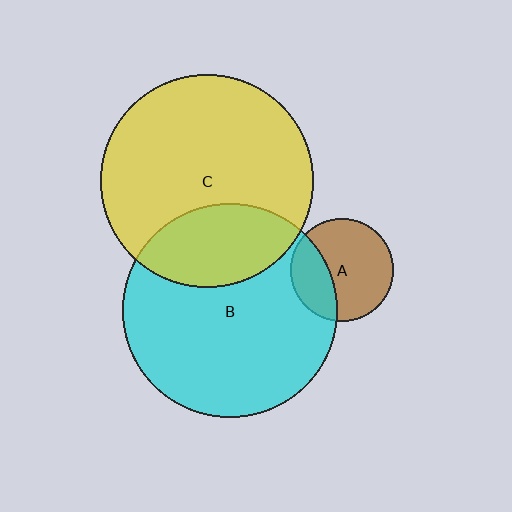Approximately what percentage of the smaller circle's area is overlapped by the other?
Approximately 30%.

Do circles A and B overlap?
Yes.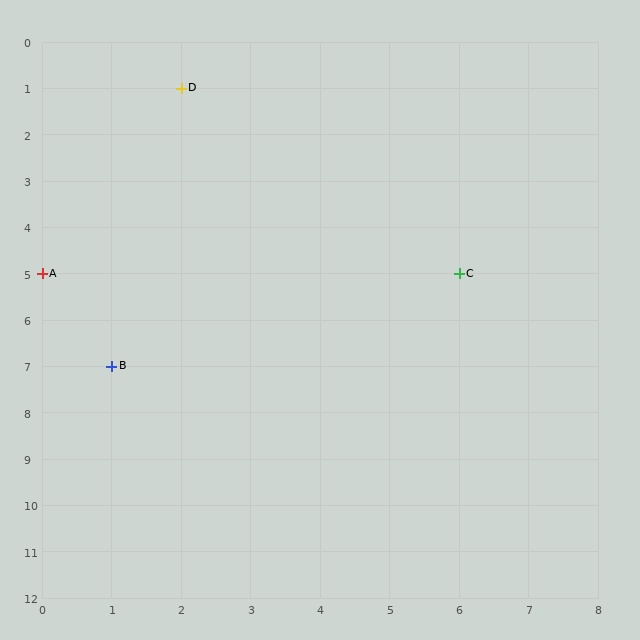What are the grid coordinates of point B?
Point B is at grid coordinates (1, 7).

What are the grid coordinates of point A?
Point A is at grid coordinates (0, 5).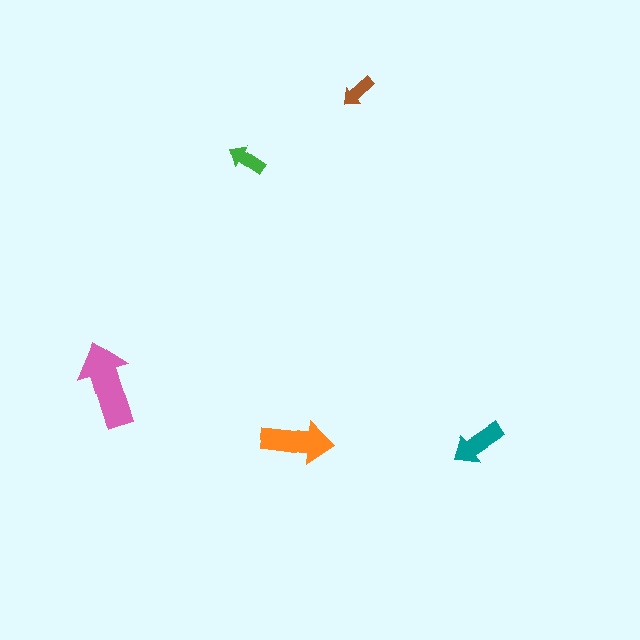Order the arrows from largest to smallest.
the pink one, the orange one, the teal one, the green one, the brown one.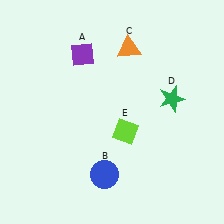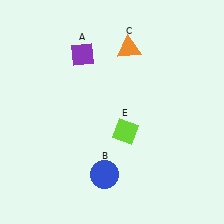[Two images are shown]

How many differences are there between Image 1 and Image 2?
There is 1 difference between the two images.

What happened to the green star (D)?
The green star (D) was removed in Image 2. It was in the top-right area of Image 1.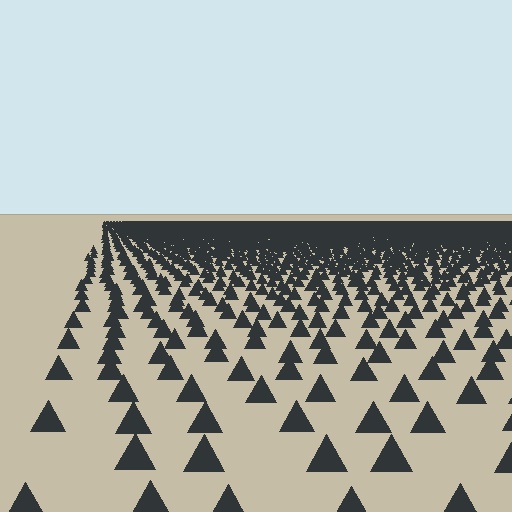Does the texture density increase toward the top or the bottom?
Density increases toward the top.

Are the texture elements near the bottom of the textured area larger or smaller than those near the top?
Larger. Near the bottom, elements are closer to the viewer and appear at a bigger on-screen size.